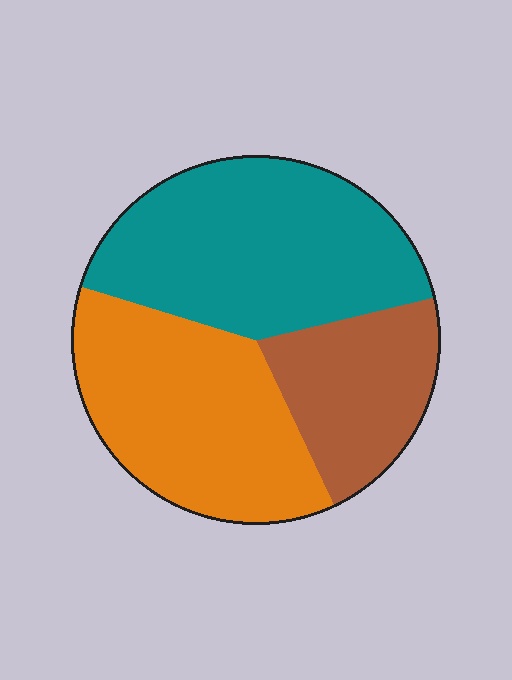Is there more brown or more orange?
Orange.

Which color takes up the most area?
Teal, at roughly 40%.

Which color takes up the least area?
Brown, at roughly 20%.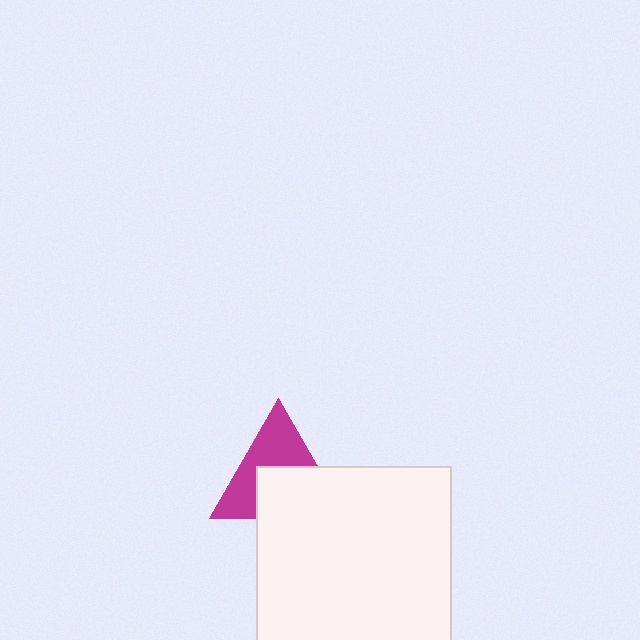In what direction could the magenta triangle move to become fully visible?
The magenta triangle could move up. That would shift it out from behind the white square entirely.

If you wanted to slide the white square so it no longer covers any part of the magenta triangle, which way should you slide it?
Slide it down — that is the most direct way to separate the two shapes.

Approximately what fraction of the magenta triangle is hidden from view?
Roughly 49% of the magenta triangle is hidden behind the white square.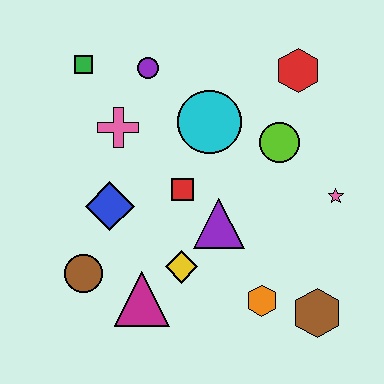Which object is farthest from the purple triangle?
The green square is farthest from the purple triangle.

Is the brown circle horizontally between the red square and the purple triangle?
No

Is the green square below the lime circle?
No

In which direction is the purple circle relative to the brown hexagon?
The purple circle is above the brown hexagon.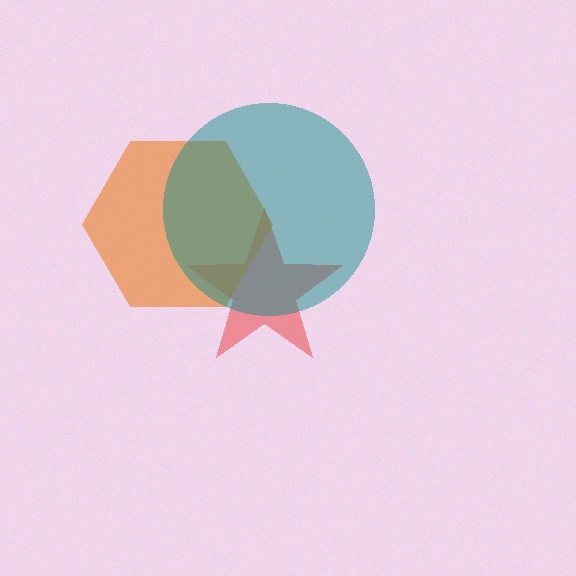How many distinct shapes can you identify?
There are 3 distinct shapes: a red star, an orange hexagon, a teal circle.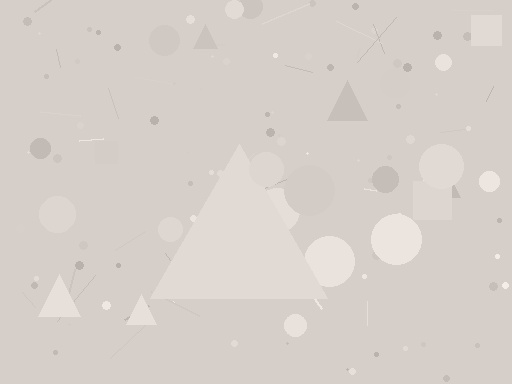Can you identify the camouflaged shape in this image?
The camouflaged shape is a triangle.